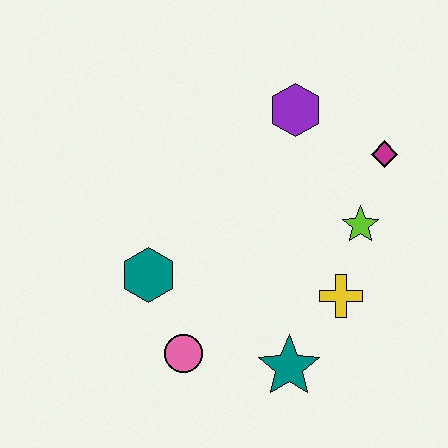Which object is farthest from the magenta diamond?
The pink circle is farthest from the magenta diamond.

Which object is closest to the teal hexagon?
The pink circle is closest to the teal hexagon.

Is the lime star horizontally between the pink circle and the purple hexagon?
No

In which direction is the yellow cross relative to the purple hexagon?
The yellow cross is below the purple hexagon.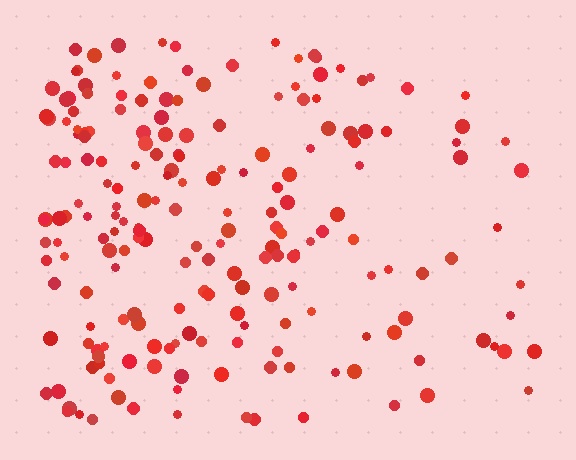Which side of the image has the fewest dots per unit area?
The right.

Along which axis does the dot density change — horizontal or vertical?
Horizontal.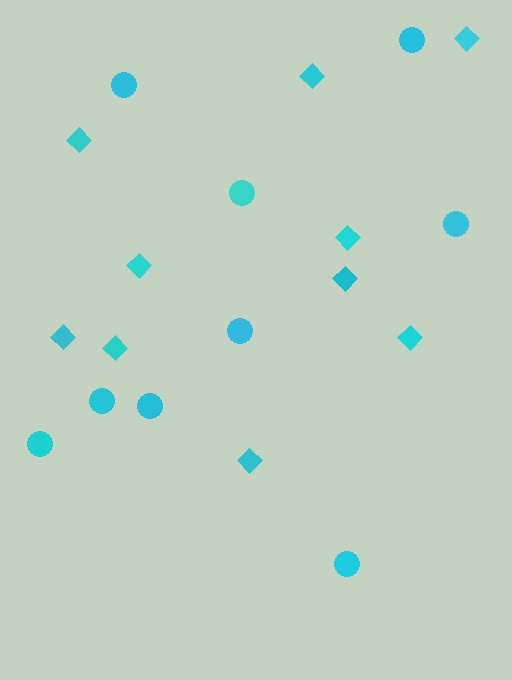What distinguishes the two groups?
There are 2 groups: one group of circles (9) and one group of diamonds (10).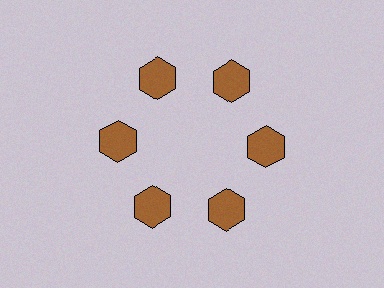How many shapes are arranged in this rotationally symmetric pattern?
There are 6 shapes, arranged in 6 groups of 1.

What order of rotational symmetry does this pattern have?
This pattern has 6-fold rotational symmetry.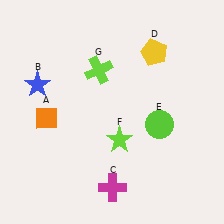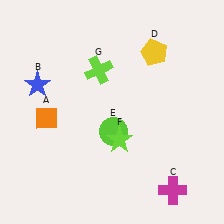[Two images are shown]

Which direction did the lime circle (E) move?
The lime circle (E) moved left.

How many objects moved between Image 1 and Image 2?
2 objects moved between the two images.